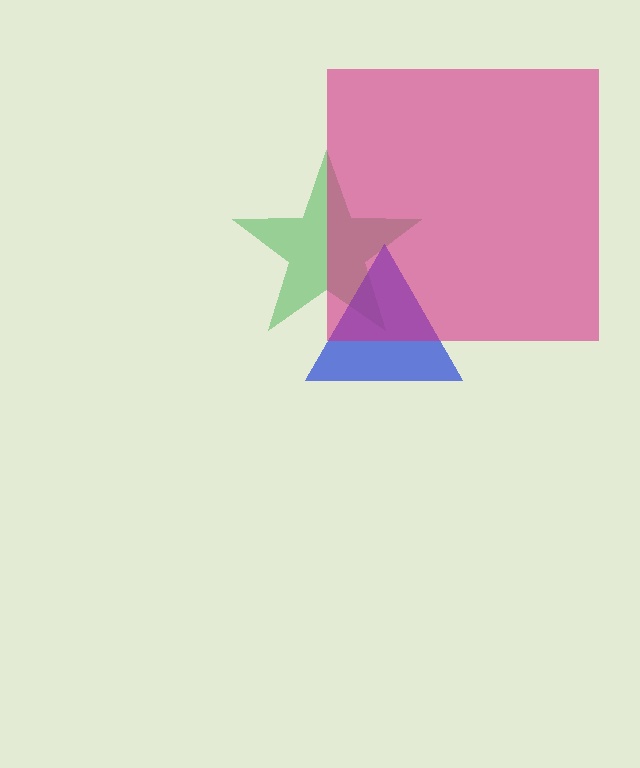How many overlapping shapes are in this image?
There are 3 overlapping shapes in the image.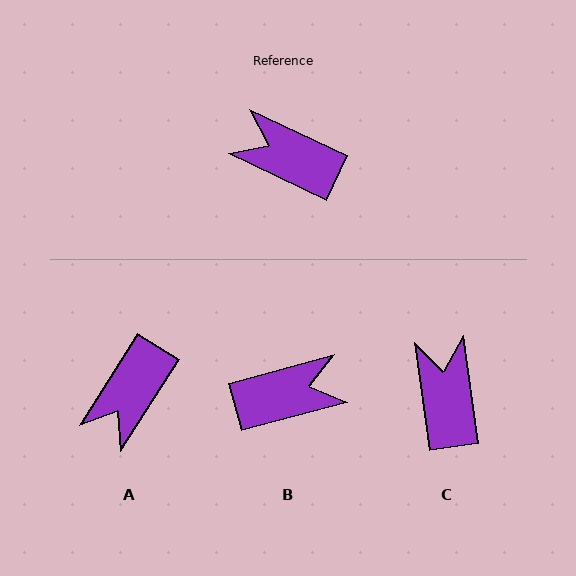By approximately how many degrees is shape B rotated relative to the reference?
Approximately 139 degrees clockwise.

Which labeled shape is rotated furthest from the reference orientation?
B, about 139 degrees away.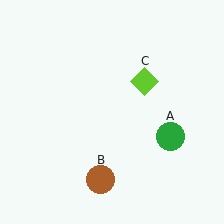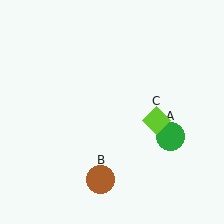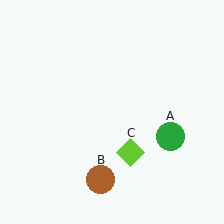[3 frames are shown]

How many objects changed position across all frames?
1 object changed position: lime diamond (object C).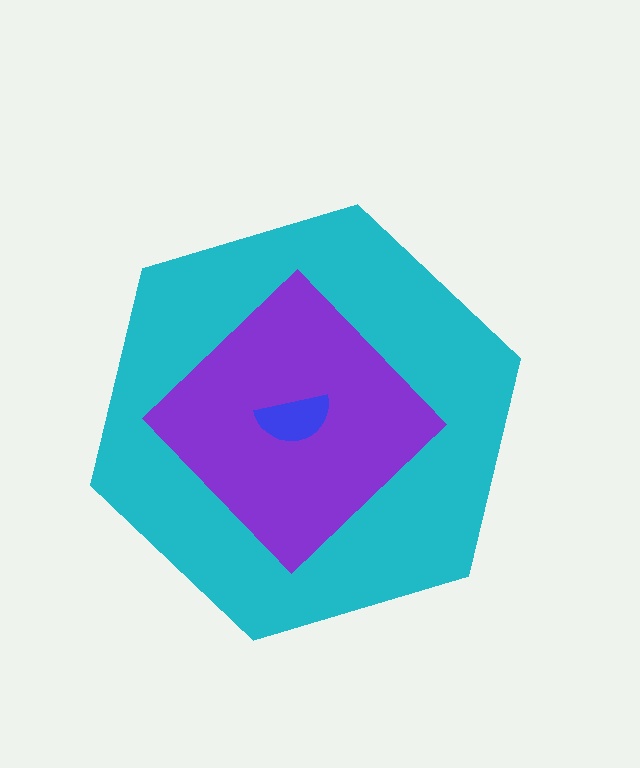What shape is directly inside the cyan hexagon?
The purple diamond.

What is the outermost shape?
The cyan hexagon.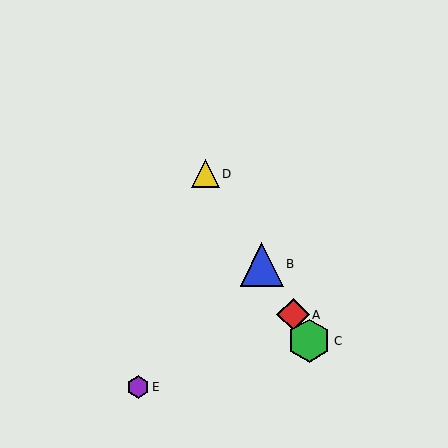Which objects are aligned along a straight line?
Objects A, B, C, D are aligned along a straight line.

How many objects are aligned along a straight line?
4 objects (A, B, C, D) are aligned along a straight line.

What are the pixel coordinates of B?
Object B is at (262, 264).